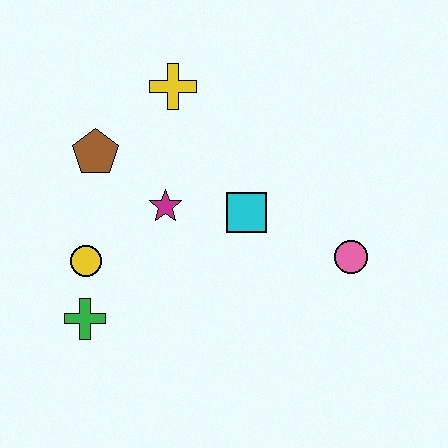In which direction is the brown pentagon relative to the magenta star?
The brown pentagon is to the left of the magenta star.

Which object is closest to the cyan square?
The magenta star is closest to the cyan square.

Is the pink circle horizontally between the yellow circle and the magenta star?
No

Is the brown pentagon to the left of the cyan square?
Yes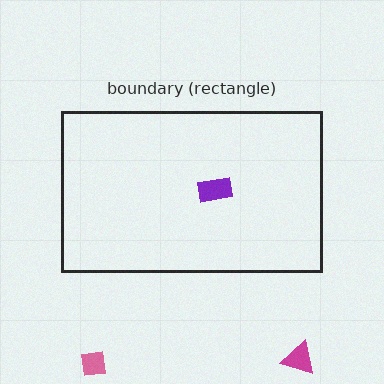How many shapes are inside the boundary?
1 inside, 2 outside.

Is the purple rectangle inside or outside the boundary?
Inside.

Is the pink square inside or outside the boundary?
Outside.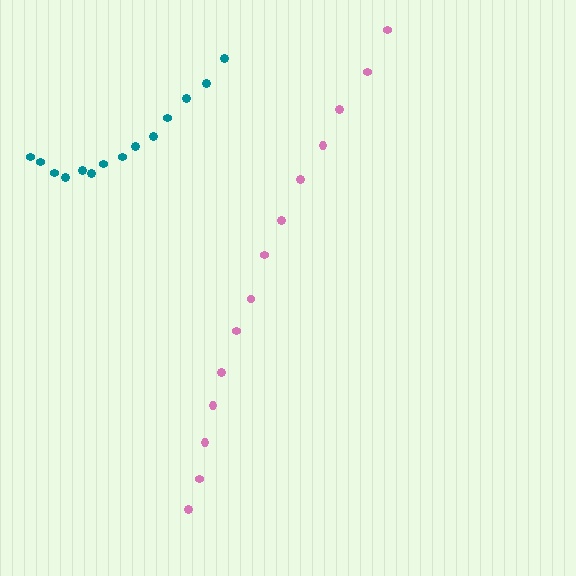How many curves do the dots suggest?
There are 2 distinct paths.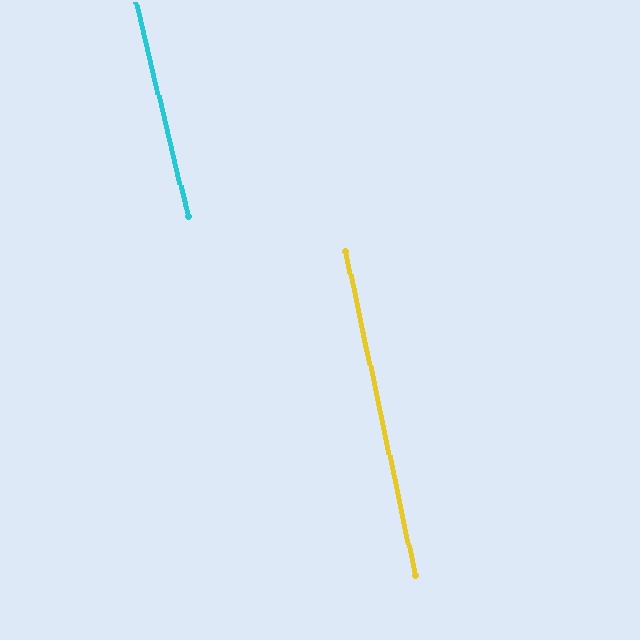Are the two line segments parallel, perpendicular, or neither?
Parallel — their directions differ by only 1.8°.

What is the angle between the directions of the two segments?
Approximately 2 degrees.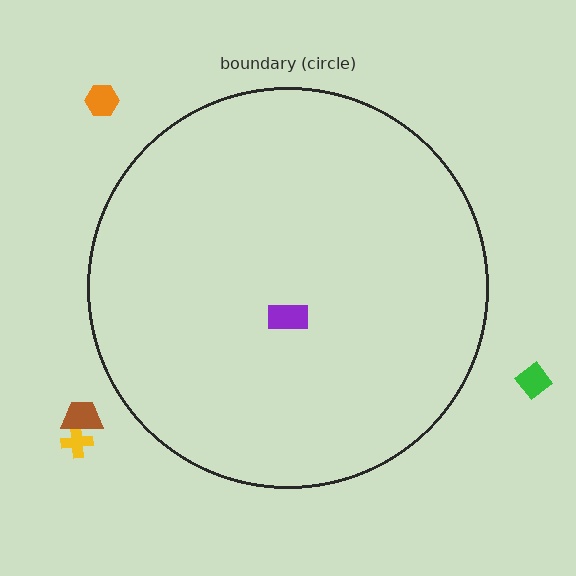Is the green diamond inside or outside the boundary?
Outside.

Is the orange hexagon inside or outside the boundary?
Outside.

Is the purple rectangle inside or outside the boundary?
Inside.